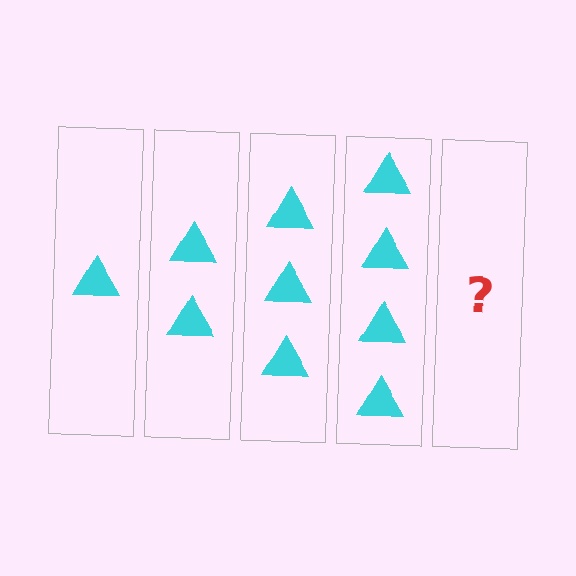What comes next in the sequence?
The next element should be 5 triangles.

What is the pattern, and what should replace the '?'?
The pattern is that each step adds one more triangle. The '?' should be 5 triangles.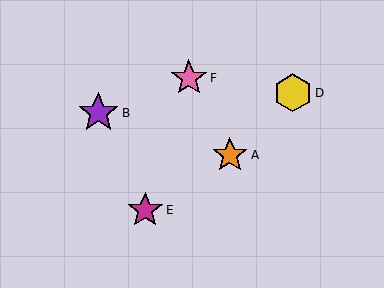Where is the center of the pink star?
The center of the pink star is at (189, 78).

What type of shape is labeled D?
Shape D is a yellow hexagon.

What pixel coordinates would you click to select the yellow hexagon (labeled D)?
Click at (293, 93) to select the yellow hexagon D.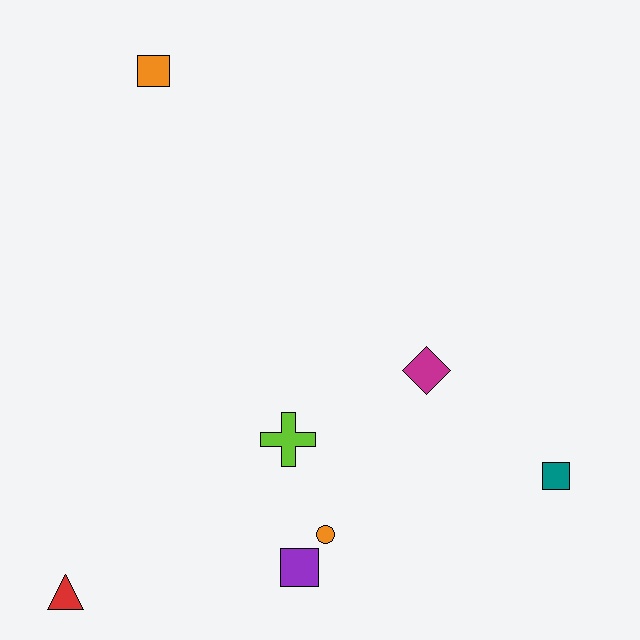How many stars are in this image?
There are no stars.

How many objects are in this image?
There are 7 objects.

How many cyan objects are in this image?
There are no cyan objects.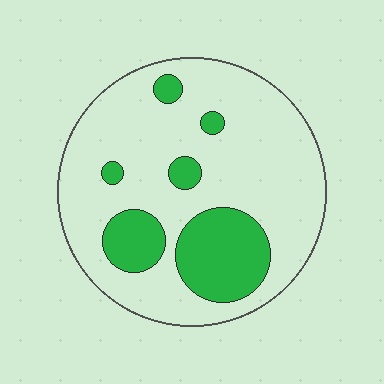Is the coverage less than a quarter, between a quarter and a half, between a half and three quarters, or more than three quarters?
Less than a quarter.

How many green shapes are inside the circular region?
6.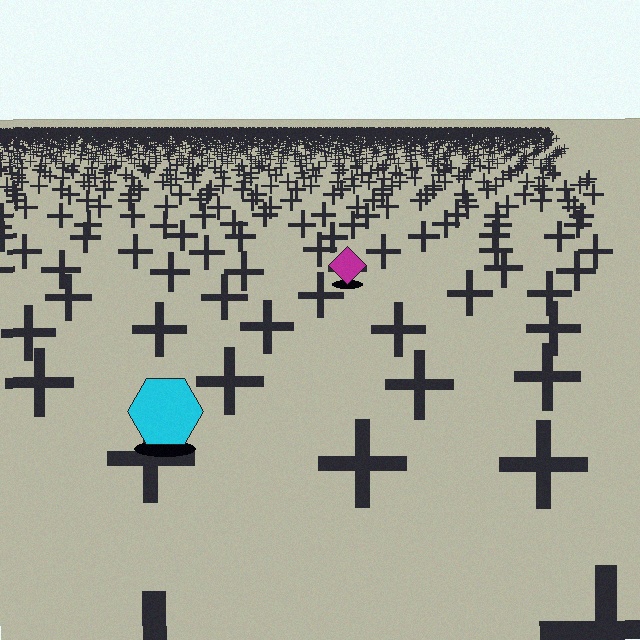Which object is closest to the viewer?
The cyan hexagon is closest. The texture marks near it are larger and more spread out.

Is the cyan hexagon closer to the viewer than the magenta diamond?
Yes. The cyan hexagon is closer — you can tell from the texture gradient: the ground texture is coarser near it.